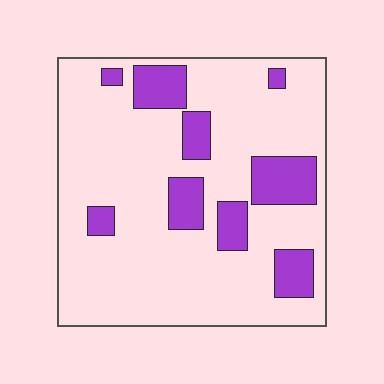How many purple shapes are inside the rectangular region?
9.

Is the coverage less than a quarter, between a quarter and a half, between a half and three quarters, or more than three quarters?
Less than a quarter.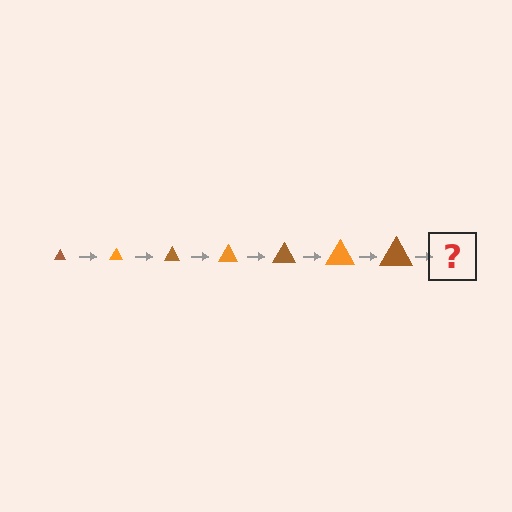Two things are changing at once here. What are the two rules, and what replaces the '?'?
The two rules are that the triangle grows larger each step and the color cycles through brown and orange. The '?' should be an orange triangle, larger than the previous one.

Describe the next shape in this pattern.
It should be an orange triangle, larger than the previous one.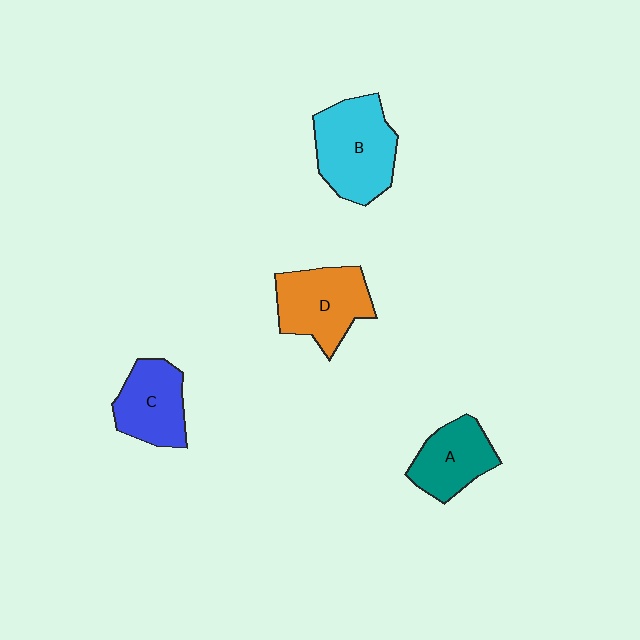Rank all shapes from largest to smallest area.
From largest to smallest: B (cyan), D (orange), C (blue), A (teal).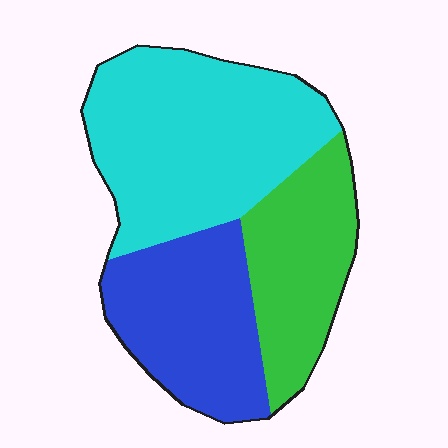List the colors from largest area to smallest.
From largest to smallest: cyan, blue, green.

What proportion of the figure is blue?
Blue covers about 30% of the figure.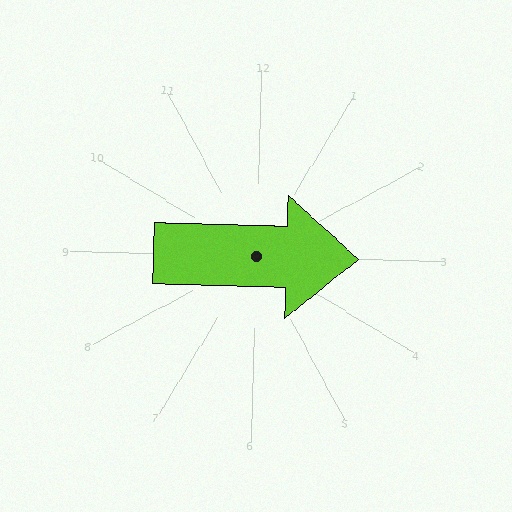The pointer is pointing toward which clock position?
Roughly 3 o'clock.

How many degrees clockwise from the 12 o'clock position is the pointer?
Approximately 90 degrees.